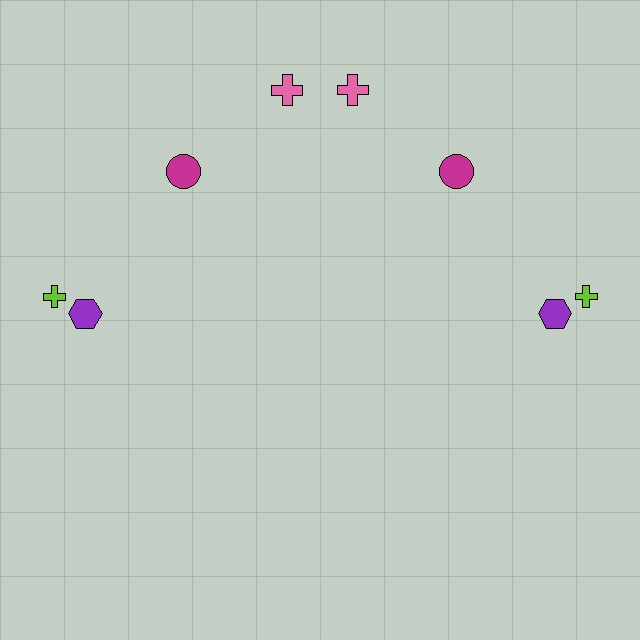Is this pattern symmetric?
Yes, this pattern has bilateral (reflection) symmetry.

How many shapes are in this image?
There are 8 shapes in this image.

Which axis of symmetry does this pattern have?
The pattern has a vertical axis of symmetry running through the center of the image.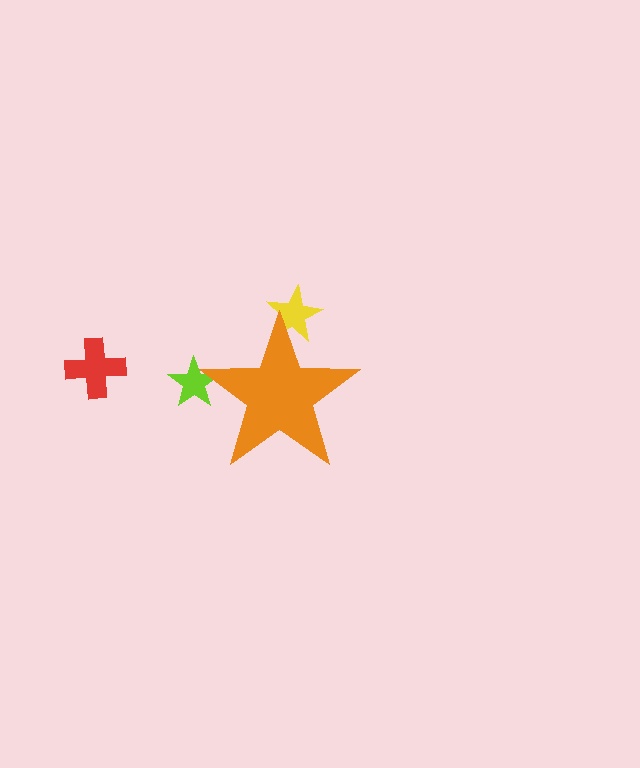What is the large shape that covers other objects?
An orange star.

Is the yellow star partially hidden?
Yes, the yellow star is partially hidden behind the orange star.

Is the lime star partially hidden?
Yes, the lime star is partially hidden behind the orange star.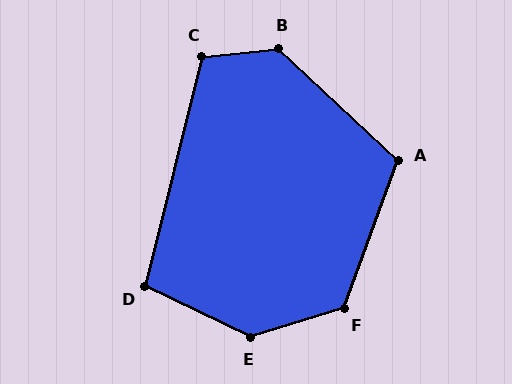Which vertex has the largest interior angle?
E, at approximately 137 degrees.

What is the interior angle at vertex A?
Approximately 113 degrees (obtuse).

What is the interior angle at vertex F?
Approximately 128 degrees (obtuse).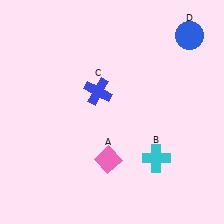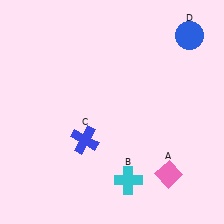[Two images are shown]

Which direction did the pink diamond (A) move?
The pink diamond (A) moved right.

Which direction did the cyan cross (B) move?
The cyan cross (B) moved left.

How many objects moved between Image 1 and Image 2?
3 objects moved between the two images.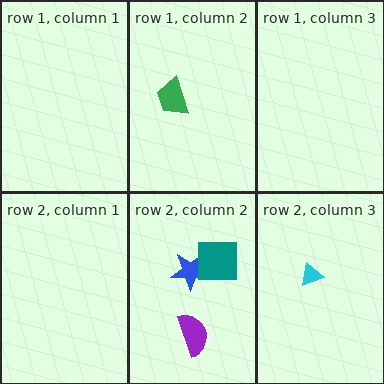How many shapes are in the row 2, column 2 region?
3.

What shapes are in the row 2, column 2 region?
The purple semicircle, the blue star, the teal square.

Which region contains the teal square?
The row 2, column 2 region.